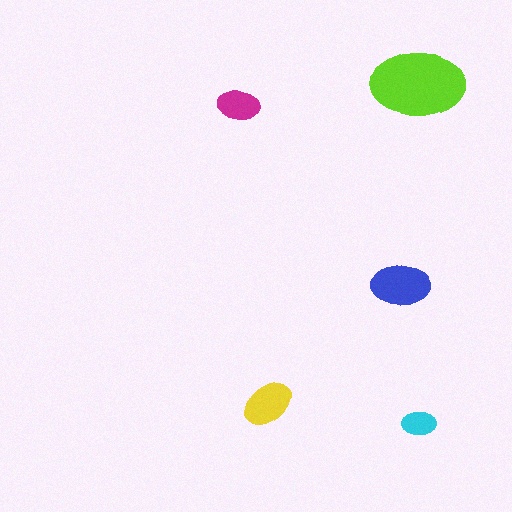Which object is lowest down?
The cyan ellipse is bottommost.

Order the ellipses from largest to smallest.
the lime one, the blue one, the yellow one, the magenta one, the cyan one.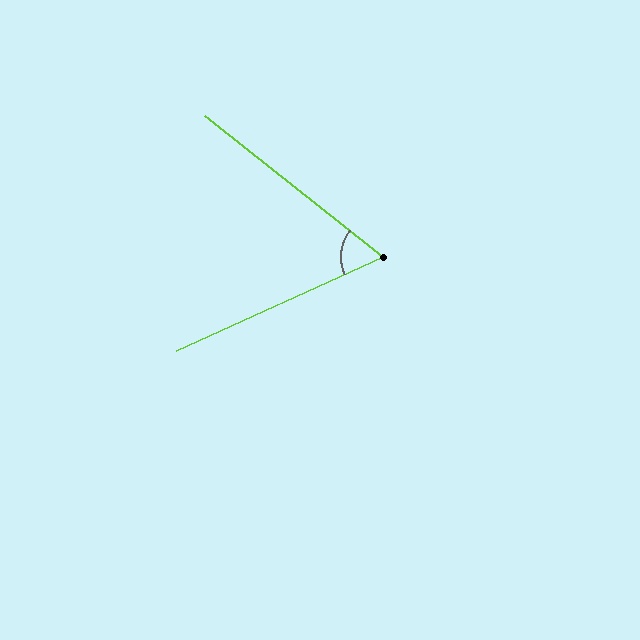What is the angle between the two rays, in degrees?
Approximately 63 degrees.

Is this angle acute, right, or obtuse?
It is acute.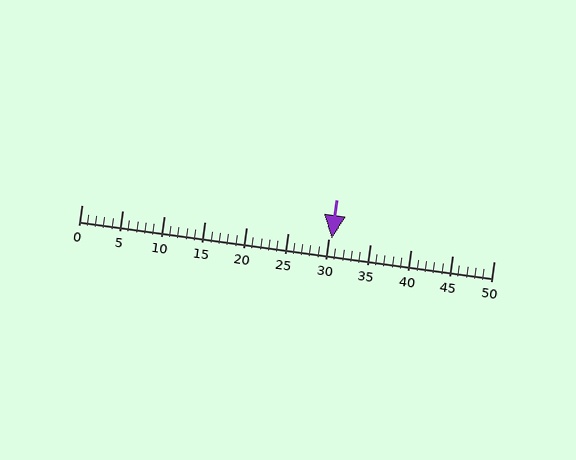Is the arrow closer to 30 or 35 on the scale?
The arrow is closer to 30.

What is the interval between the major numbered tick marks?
The major tick marks are spaced 5 units apart.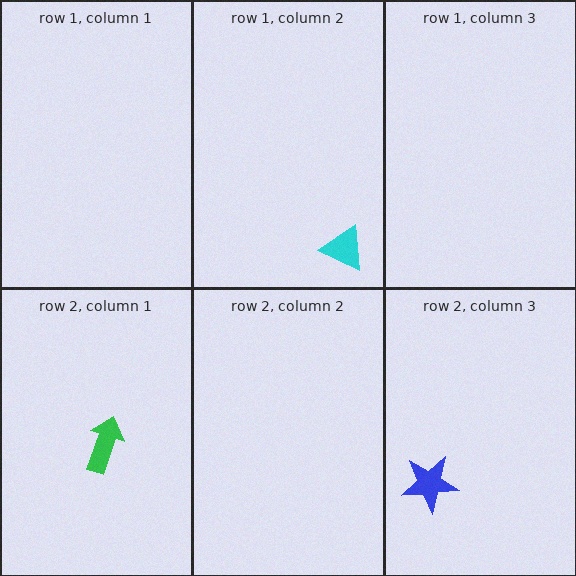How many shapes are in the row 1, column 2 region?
1.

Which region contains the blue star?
The row 2, column 3 region.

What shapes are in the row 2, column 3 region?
The blue star.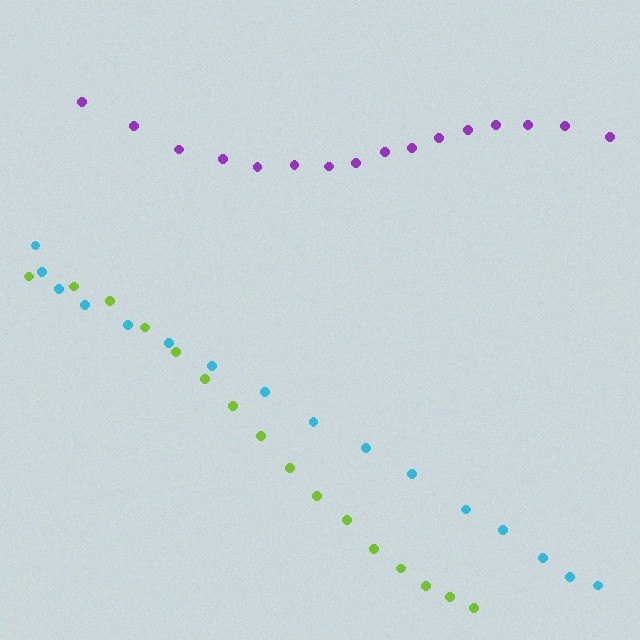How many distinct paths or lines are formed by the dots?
There are 3 distinct paths.